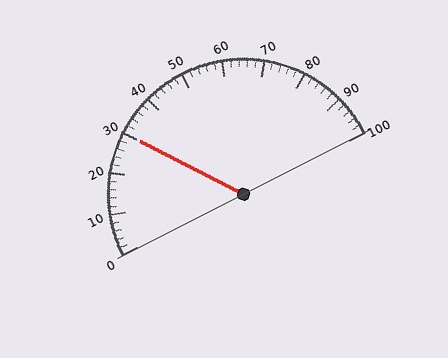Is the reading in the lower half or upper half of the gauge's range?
The reading is in the lower half of the range (0 to 100).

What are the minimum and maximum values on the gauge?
The gauge ranges from 0 to 100.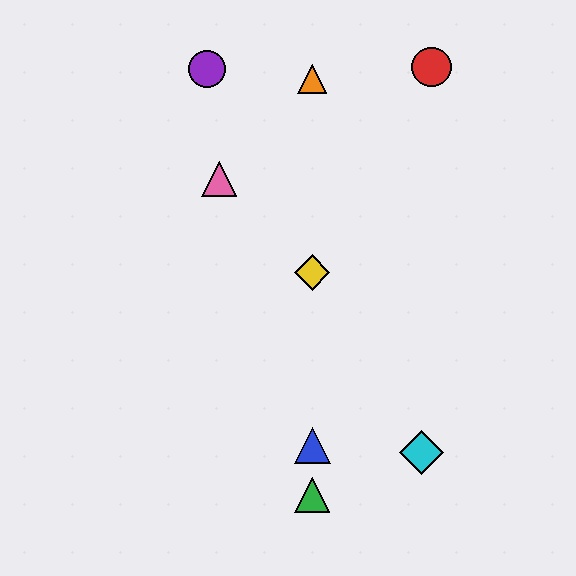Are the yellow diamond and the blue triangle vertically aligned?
Yes, both are at x≈312.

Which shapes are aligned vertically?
The blue triangle, the green triangle, the yellow diamond, the orange triangle are aligned vertically.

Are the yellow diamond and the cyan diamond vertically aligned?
No, the yellow diamond is at x≈312 and the cyan diamond is at x≈421.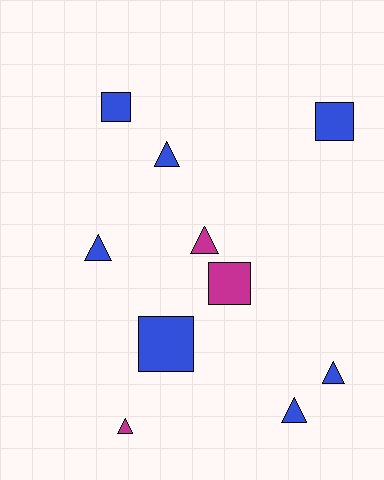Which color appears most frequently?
Blue, with 7 objects.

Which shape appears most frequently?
Triangle, with 6 objects.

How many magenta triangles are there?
There are 2 magenta triangles.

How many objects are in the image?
There are 10 objects.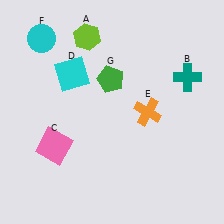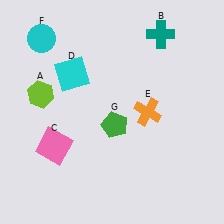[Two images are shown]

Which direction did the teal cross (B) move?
The teal cross (B) moved up.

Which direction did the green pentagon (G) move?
The green pentagon (G) moved down.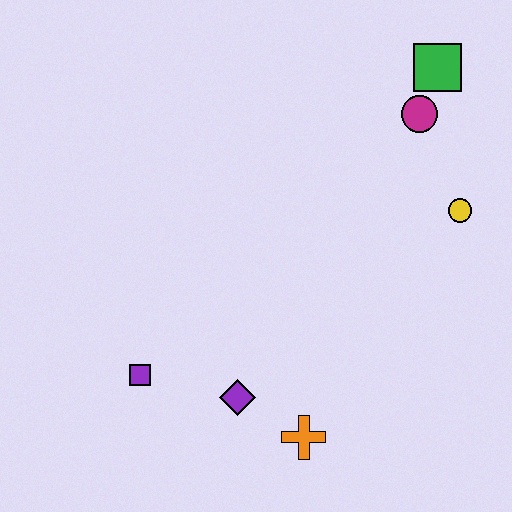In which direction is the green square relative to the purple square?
The green square is above the purple square.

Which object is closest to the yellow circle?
The magenta circle is closest to the yellow circle.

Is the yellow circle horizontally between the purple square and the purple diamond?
No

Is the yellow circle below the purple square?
No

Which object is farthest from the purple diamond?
The green square is farthest from the purple diamond.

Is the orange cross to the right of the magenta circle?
No